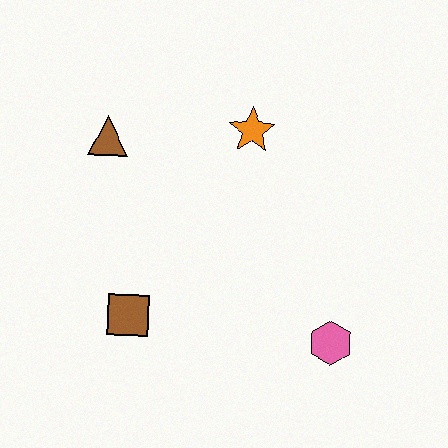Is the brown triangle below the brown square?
No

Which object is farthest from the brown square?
The orange star is farthest from the brown square.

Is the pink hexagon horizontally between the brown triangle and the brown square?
No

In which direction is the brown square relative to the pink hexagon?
The brown square is to the left of the pink hexagon.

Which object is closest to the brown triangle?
The orange star is closest to the brown triangle.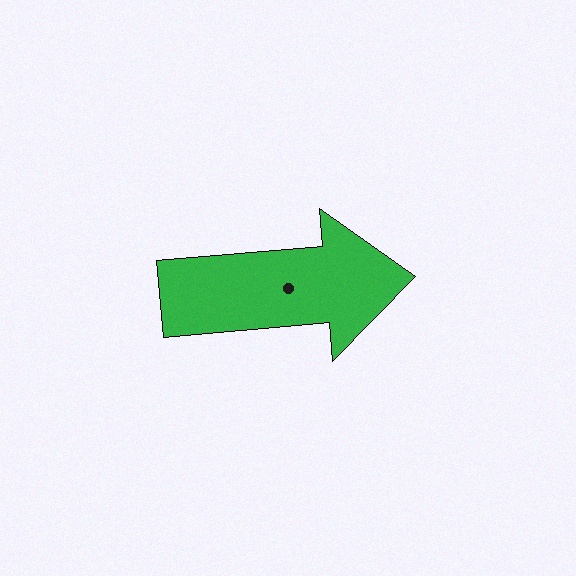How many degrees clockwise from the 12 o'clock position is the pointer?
Approximately 85 degrees.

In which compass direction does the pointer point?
East.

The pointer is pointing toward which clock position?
Roughly 3 o'clock.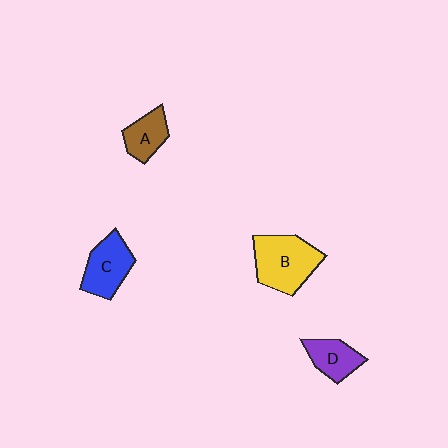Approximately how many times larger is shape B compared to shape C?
Approximately 1.3 times.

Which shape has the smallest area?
Shape A (brown).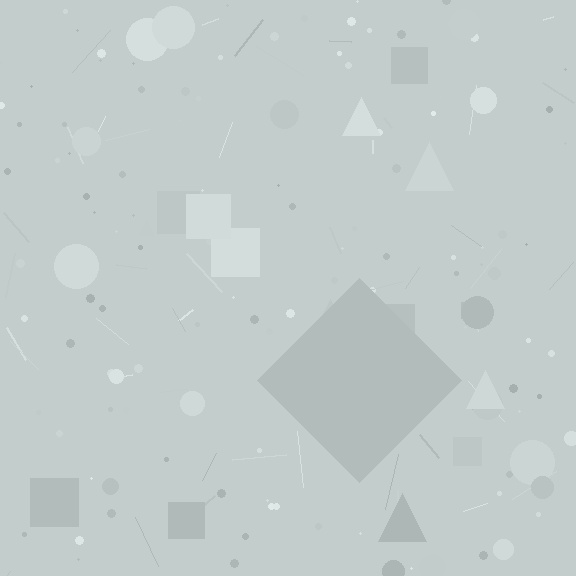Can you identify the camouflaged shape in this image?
The camouflaged shape is a diamond.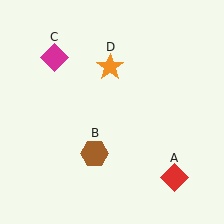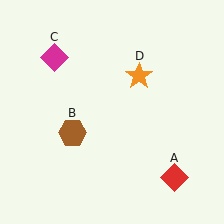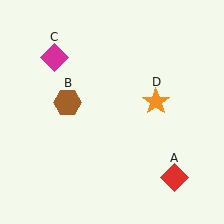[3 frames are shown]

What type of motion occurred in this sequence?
The brown hexagon (object B), orange star (object D) rotated clockwise around the center of the scene.